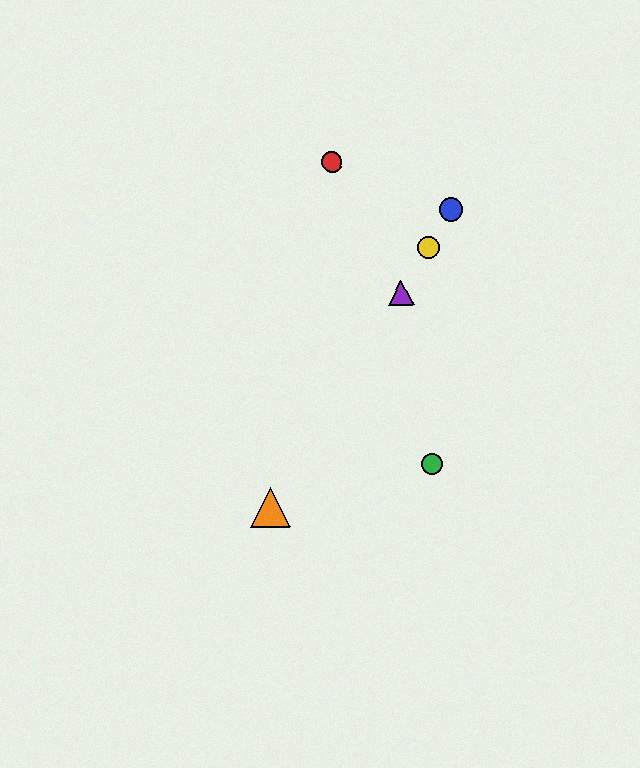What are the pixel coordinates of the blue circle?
The blue circle is at (451, 209).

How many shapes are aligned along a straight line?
4 shapes (the blue circle, the yellow circle, the purple triangle, the orange triangle) are aligned along a straight line.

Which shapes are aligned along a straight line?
The blue circle, the yellow circle, the purple triangle, the orange triangle are aligned along a straight line.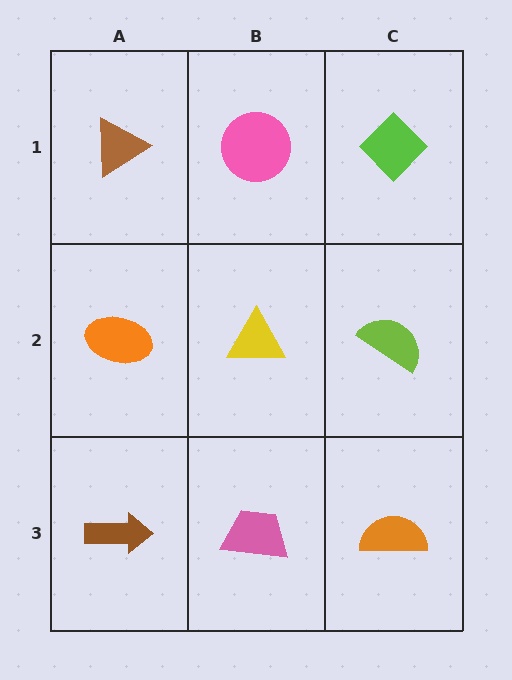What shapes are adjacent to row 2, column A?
A brown triangle (row 1, column A), a brown arrow (row 3, column A), a yellow triangle (row 2, column B).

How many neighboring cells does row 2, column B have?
4.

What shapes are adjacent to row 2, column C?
A lime diamond (row 1, column C), an orange semicircle (row 3, column C), a yellow triangle (row 2, column B).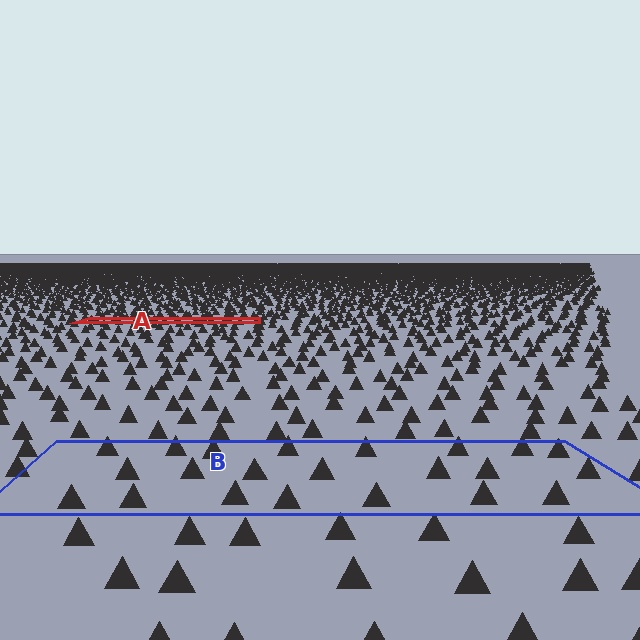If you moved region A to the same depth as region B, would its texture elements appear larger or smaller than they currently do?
They would appear larger. At a closer depth, the same texture elements are projected at a bigger on-screen size.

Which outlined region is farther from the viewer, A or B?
Region A is farther from the viewer — the texture elements inside it appear smaller and more densely packed.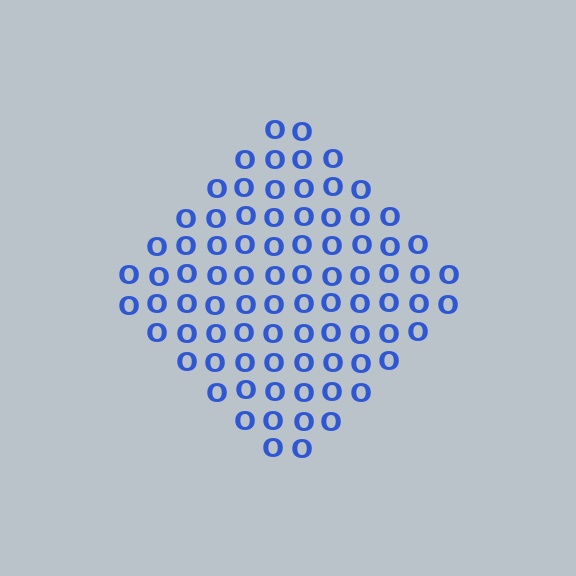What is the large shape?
The large shape is a diamond.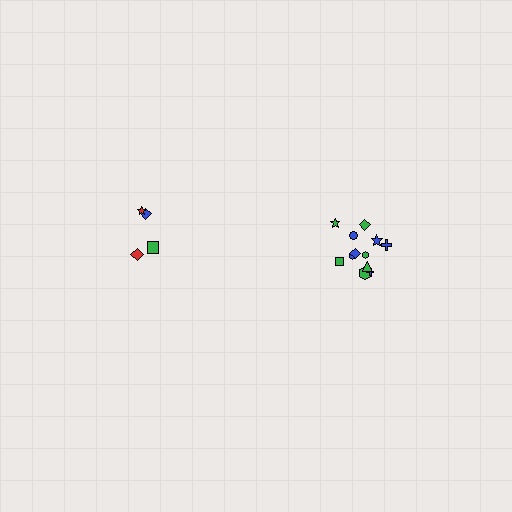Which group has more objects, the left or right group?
The right group.